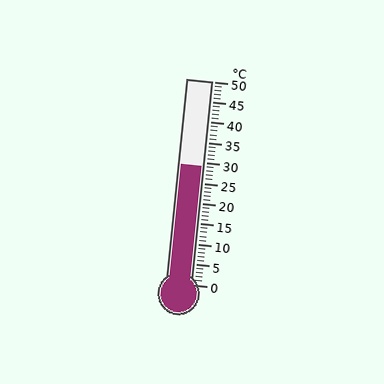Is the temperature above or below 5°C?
The temperature is above 5°C.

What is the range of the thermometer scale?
The thermometer scale ranges from 0°C to 50°C.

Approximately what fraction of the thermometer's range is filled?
The thermometer is filled to approximately 60% of its range.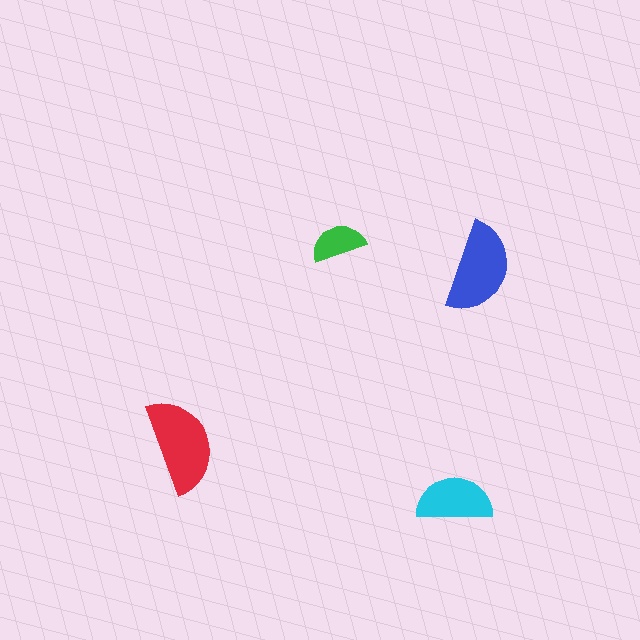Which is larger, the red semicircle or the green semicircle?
The red one.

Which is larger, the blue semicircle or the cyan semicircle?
The blue one.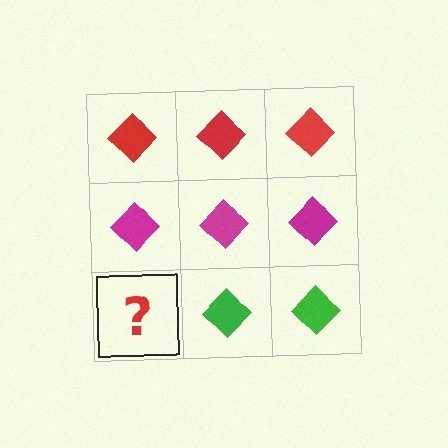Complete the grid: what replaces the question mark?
The question mark should be replaced with a green diamond.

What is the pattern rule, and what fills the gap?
The rule is that each row has a consistent color. The gap should be filled with a green diamond.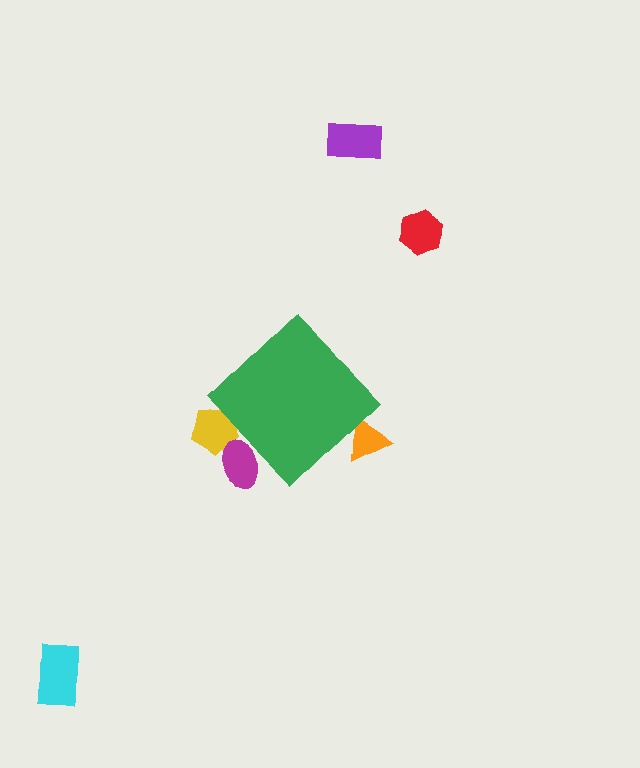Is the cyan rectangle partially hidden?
No, the cyan rectangle is fully visible.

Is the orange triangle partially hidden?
Yes, the orange triangle is partially hidden behind the green diamond.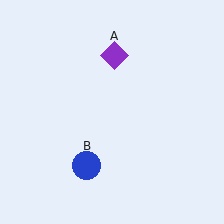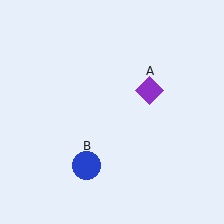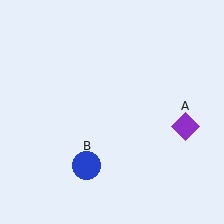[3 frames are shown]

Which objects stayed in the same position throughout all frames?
Blue circle (object B) remained stationary.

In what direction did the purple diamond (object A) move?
The purple diamond (object A) moved down and to the right.